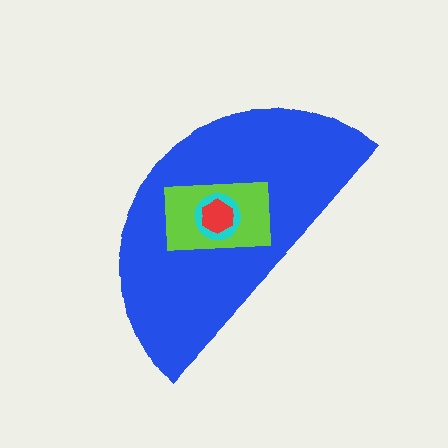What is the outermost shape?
The blue semicircle.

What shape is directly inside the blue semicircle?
The lime rectangle.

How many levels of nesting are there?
4.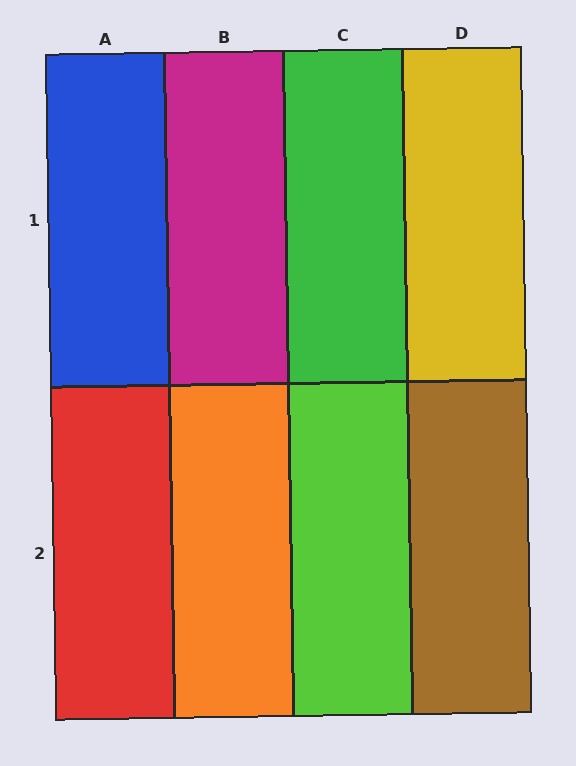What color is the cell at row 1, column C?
Green.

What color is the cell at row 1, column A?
Blue.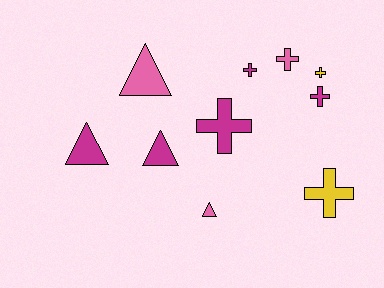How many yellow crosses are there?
There are 2 yellow crosses.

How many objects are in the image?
There are 10 objects.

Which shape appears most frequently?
Cross, with 6 objects.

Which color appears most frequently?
Magenta, with 5 objects.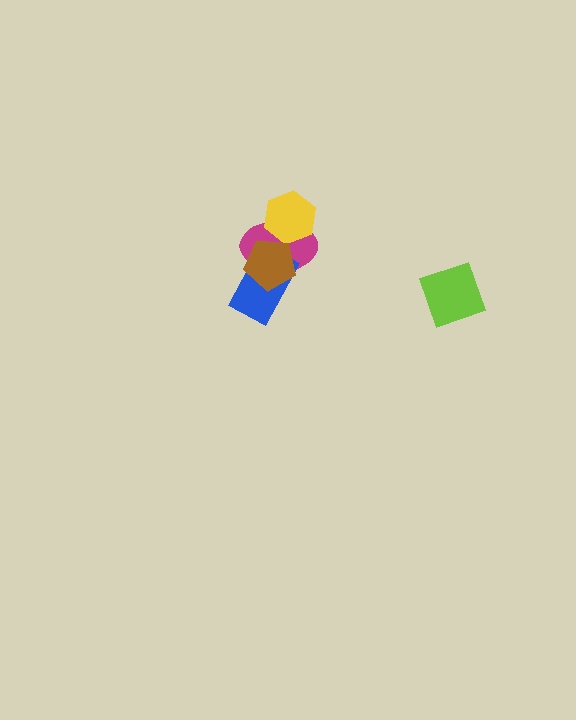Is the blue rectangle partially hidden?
Yes, it is partially covered by another shape.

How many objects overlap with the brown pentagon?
2 objects overlap with the brown pentagon.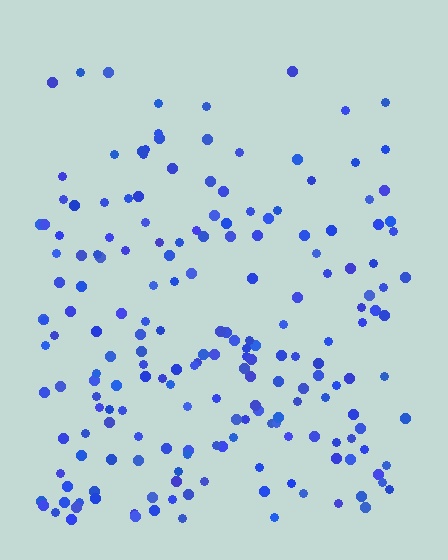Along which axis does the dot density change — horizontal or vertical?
Vertical.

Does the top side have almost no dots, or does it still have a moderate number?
Still a moderate number, just noticeably fewer than the bottom.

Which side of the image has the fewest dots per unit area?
The top.